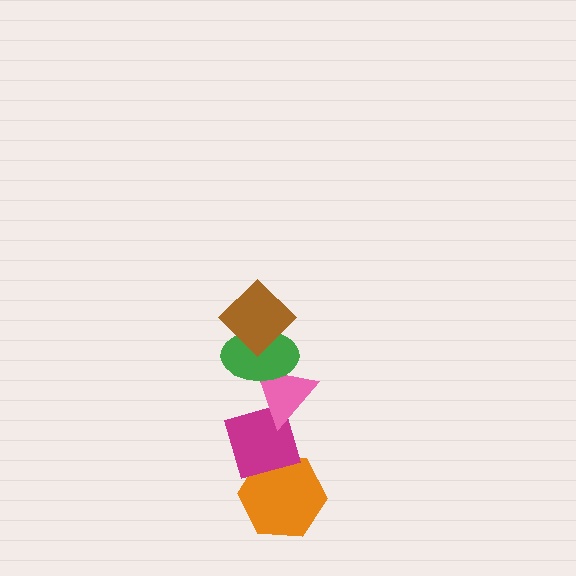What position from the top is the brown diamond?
The brown diamond is 1st from the top.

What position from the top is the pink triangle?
The pink triangle is 3rd from the top.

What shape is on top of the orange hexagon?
The magenta diamond is on top of the orange hexagon.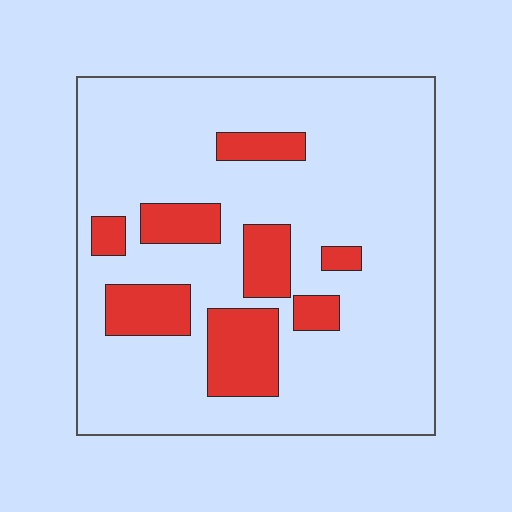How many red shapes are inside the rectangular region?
8.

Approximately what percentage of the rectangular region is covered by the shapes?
Approximately 20%.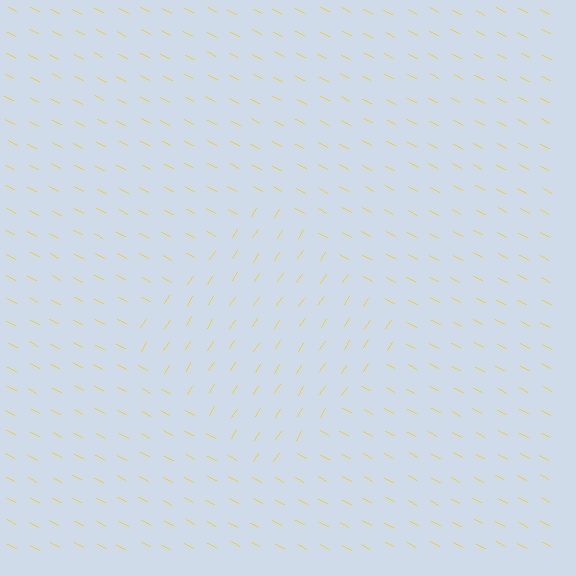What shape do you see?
I see a diamond.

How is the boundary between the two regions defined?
The boundary is defined purely by a change in line orientation (approximately 84 degrees difference). All lines are the same color and thickness.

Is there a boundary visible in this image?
Yes, there is a texture boundary formed by a change in line orientation.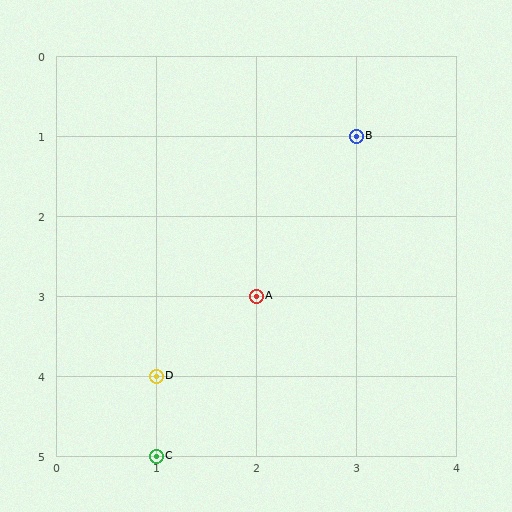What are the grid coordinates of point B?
Point B is at grid coordinates (3, 1).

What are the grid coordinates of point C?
Point C is at grid coordinates (1, 5).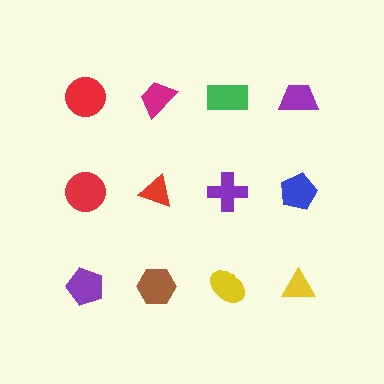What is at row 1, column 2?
A magenta trapezoid.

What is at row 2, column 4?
A blue pentagon.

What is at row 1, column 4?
A purple trapezoid.